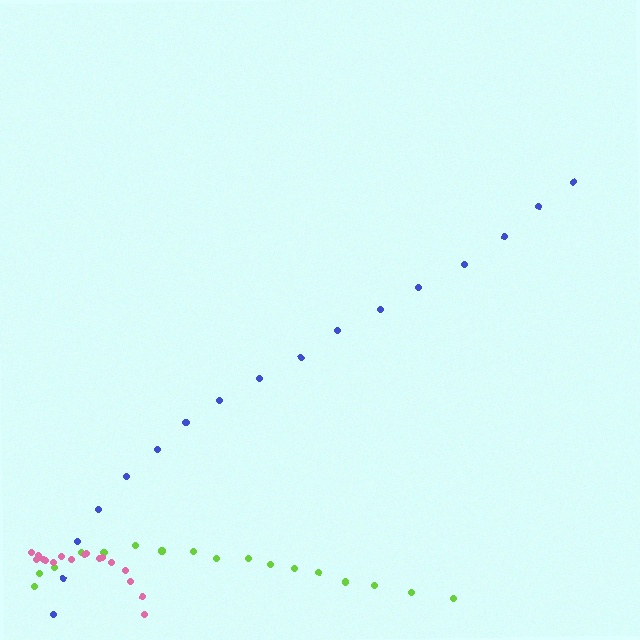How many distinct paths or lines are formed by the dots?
There are 3 distinct paths.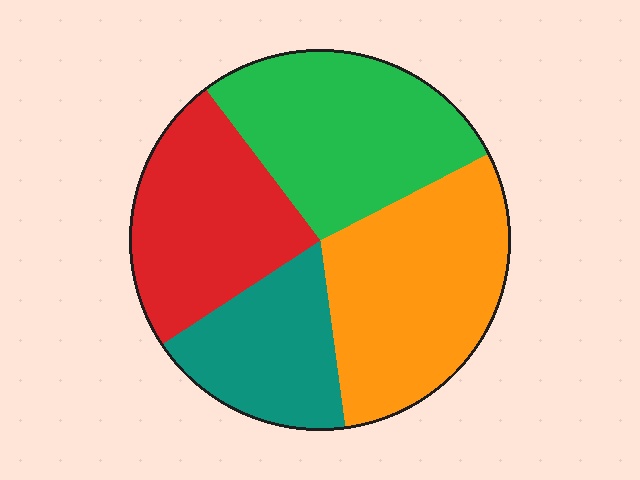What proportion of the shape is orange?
Orange takes up about one third (1/3) of the shape.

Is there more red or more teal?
Red.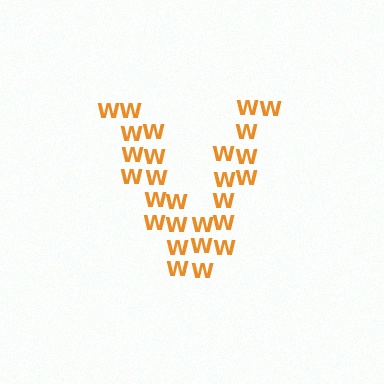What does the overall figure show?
The overall figure shows the letter V.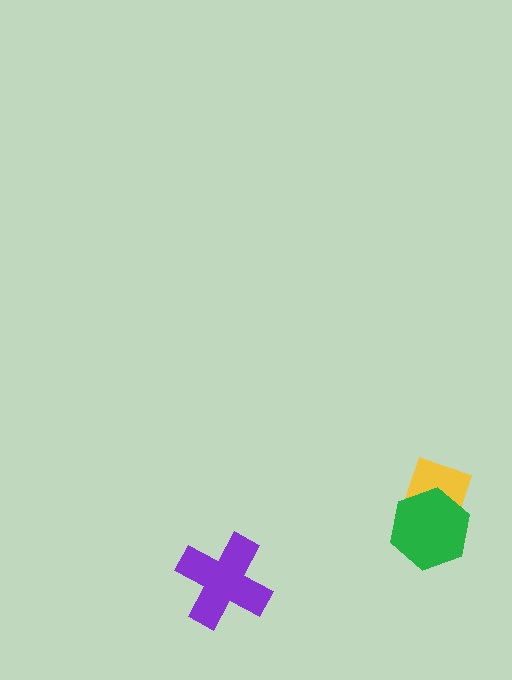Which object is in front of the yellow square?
The green hexagon is in front of the yellow square.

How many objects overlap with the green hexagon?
1 object overlaps with the green hexagon.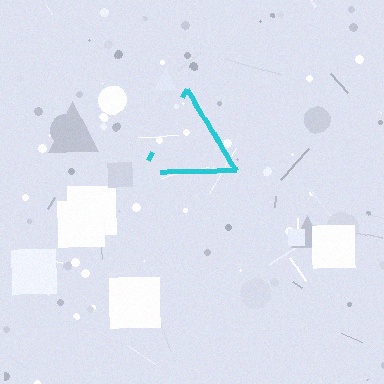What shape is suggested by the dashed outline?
The dashed outline suggests a triangle.